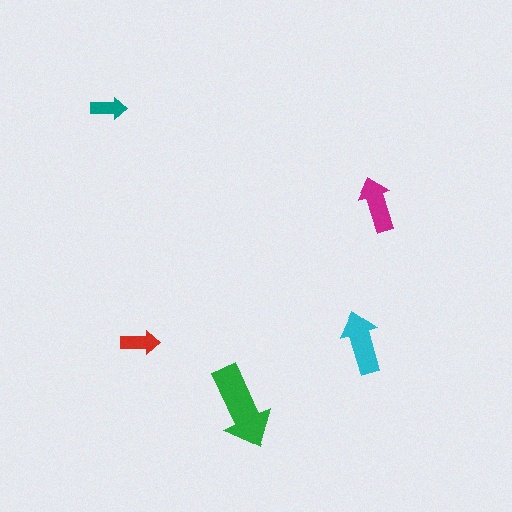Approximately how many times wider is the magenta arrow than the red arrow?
About 1.5 times wider.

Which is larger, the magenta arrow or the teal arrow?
The magenta one.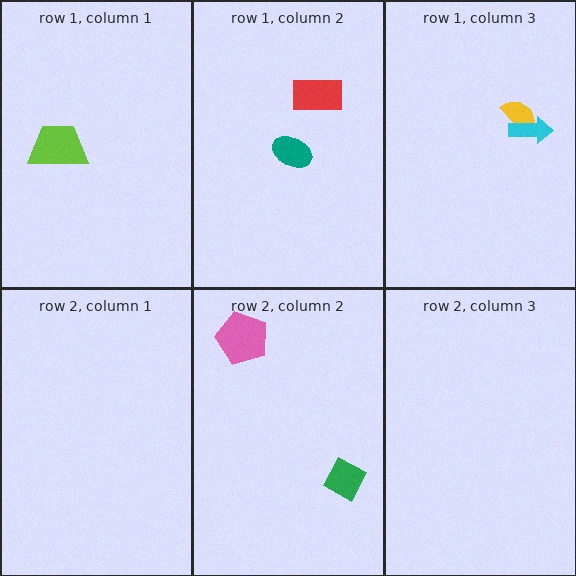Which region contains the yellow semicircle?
The row 1, column 3 region.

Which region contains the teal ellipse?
The row 1, column 2 region.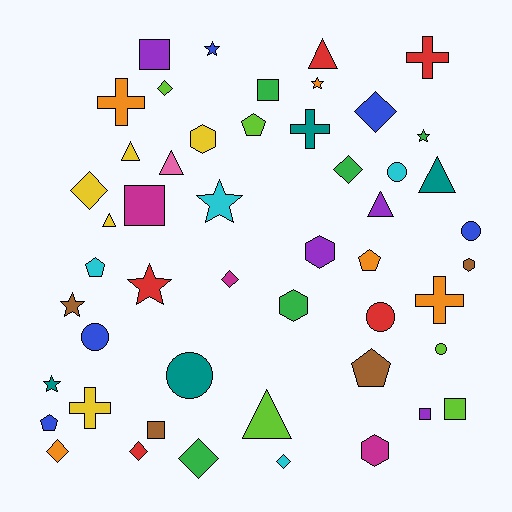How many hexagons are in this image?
There are 5 hexagons.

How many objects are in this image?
There are 50 objects.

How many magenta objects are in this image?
There are 3 magenta objects.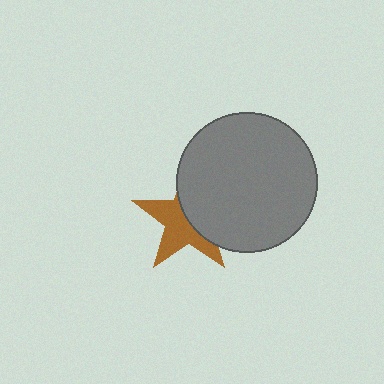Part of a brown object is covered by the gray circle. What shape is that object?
It is a star.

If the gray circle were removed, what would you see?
You would see the complete brown star.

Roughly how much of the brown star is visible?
About half of it is visible (roughly 53%).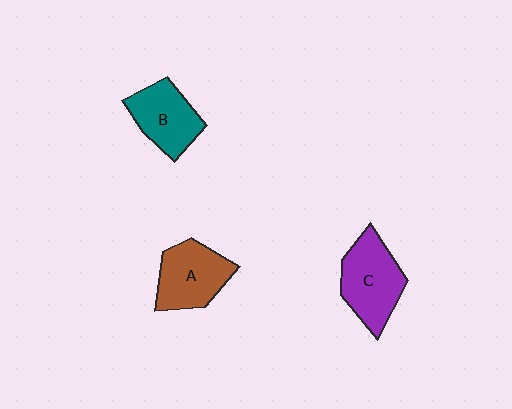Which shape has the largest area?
Shape C (purple).